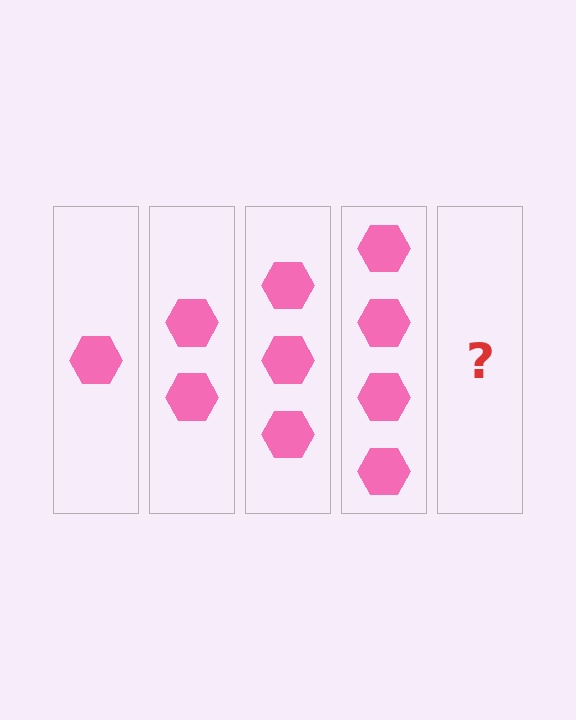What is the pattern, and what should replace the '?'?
The pattern is that each step adds one more hexagon. The '?' should be 5 hexagons.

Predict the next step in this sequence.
The next step is 5 hexagons.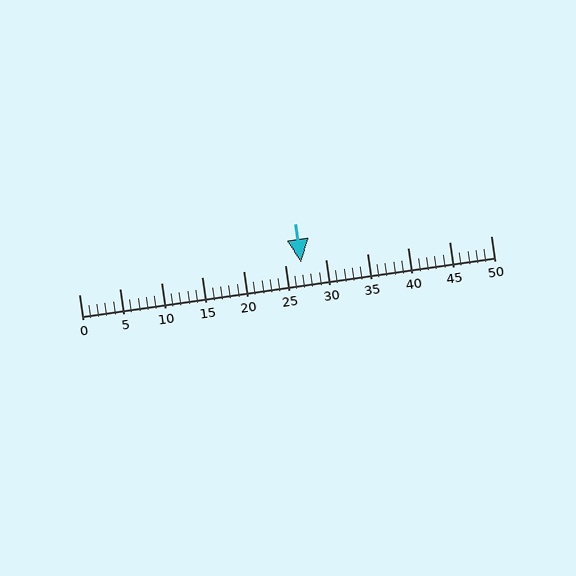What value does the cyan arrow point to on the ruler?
The cyan arrow points to approximately 27.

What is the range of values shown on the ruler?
The ruler shows values from 0 to 50.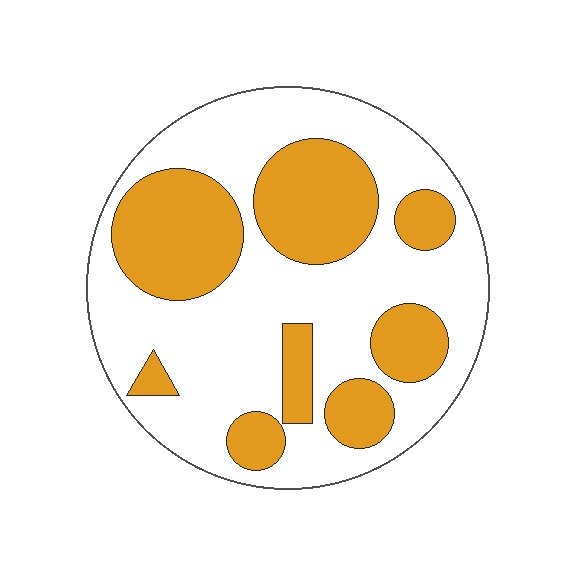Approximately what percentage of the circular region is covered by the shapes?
Approximately 35%.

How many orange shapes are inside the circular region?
8.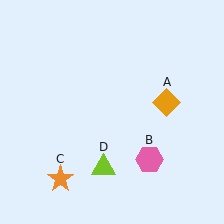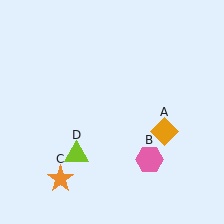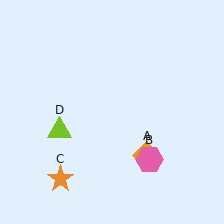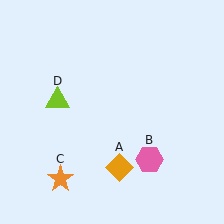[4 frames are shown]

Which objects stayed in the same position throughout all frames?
Pink hexagon (object B) and orange star (object C) remained stationary.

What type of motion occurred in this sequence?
The orange diamond (object A), lime triangle (object D) rotated clockwise around the center of the scene.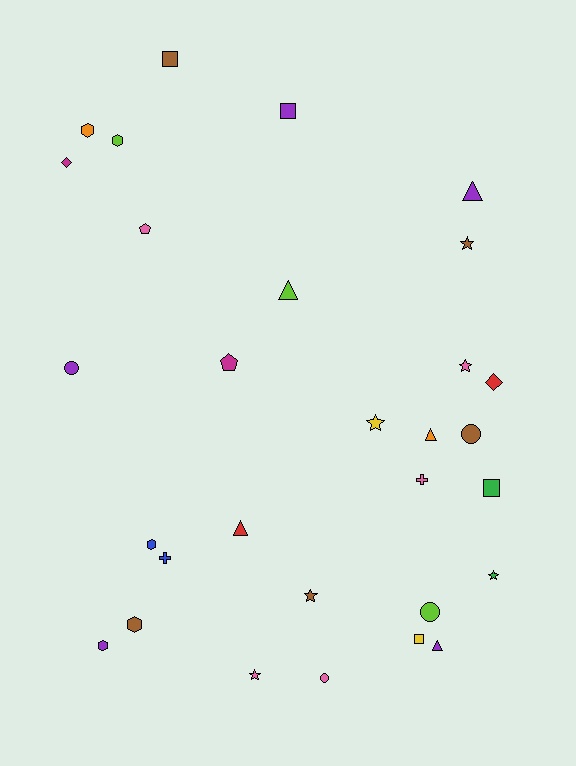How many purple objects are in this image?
There are 5 purple objects.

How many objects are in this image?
There are 30 objects.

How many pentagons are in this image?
There are 2 pentagons.